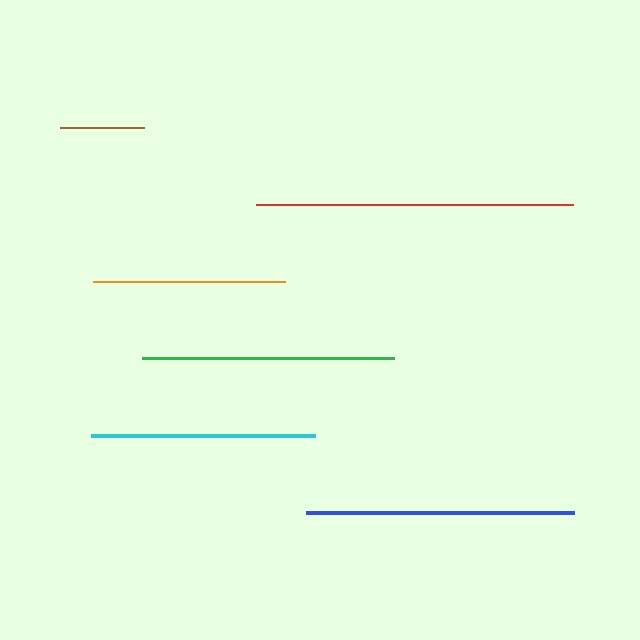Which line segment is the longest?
The red line is the longest at approximately 317 pixels.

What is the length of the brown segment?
The brown segment is approximately 83 pixels long.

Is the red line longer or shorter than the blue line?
The red line is longer than the blue line.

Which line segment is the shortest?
The brown line is the shortest at approximately 83 pixels.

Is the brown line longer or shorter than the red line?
The red line is longer than the brown line.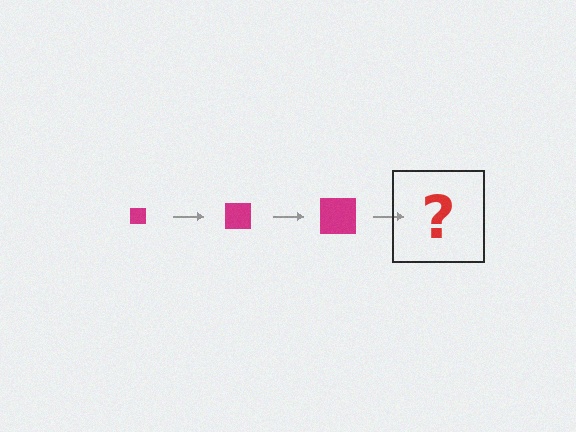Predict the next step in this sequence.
The next step is a magenta square, larger than the previous one.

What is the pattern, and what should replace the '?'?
The pattern is that the square gets progressively larger each step. The '?' should be a magenta square, larger than the previous one.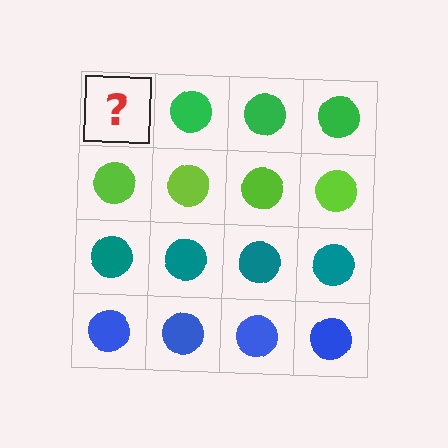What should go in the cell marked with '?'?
The missing cell should contain a green circle.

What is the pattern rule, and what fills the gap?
The rule is that each row has a consistent color. The gap should be filled with a green circle.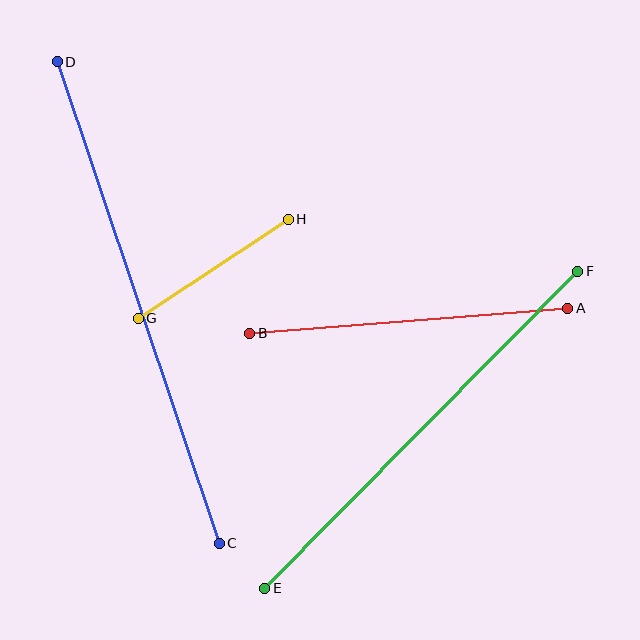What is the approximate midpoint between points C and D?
The midpoint is at approximately (138, 303) pixels.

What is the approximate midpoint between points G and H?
The midpoint is at approximately (213, 269) pixels.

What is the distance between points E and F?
The distance is approximately 446 pixels.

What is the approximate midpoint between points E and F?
The midpoint is at approximately (421, 430) pixels.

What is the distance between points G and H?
The distance is approximately 180 pixels.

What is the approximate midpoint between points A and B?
The midpoint is at approximately (409, 321) pixels.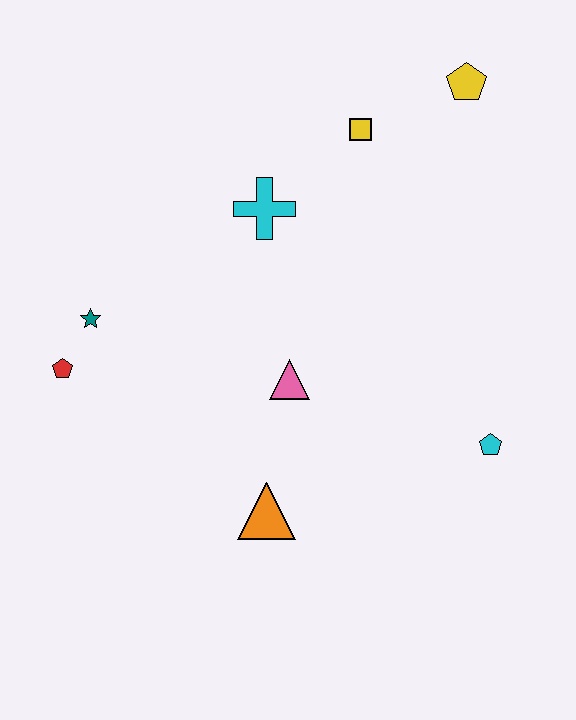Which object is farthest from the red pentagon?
The yellow pentagon is farthest from the red pentagon.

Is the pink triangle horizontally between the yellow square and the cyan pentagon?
No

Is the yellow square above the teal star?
Yes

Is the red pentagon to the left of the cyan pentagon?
Yes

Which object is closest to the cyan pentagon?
The pink triangle is closest to the cyan pentagon.